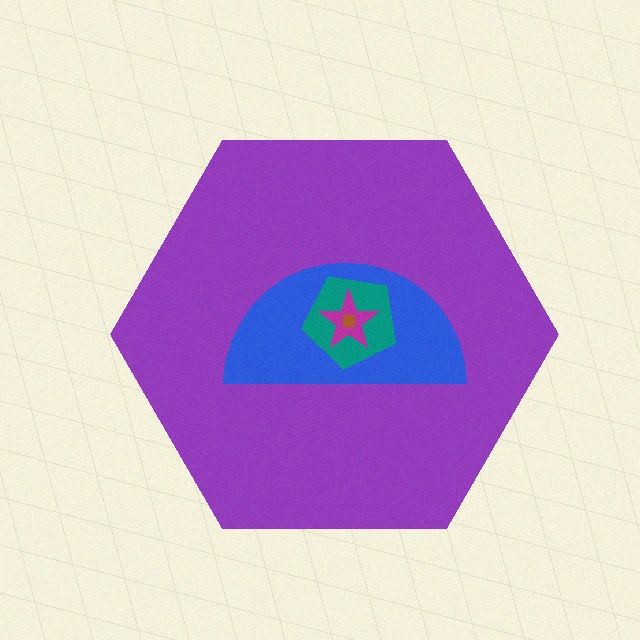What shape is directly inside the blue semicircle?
The teal pentagon.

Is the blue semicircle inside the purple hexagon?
Yes.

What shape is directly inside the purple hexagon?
The blue semicircle.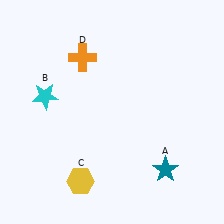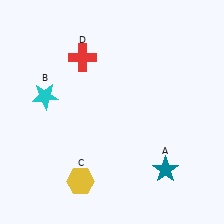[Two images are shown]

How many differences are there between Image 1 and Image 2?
There is 1 difference between the two images.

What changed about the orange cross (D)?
In Image 1, D is orange. In Image 2, it changed to red.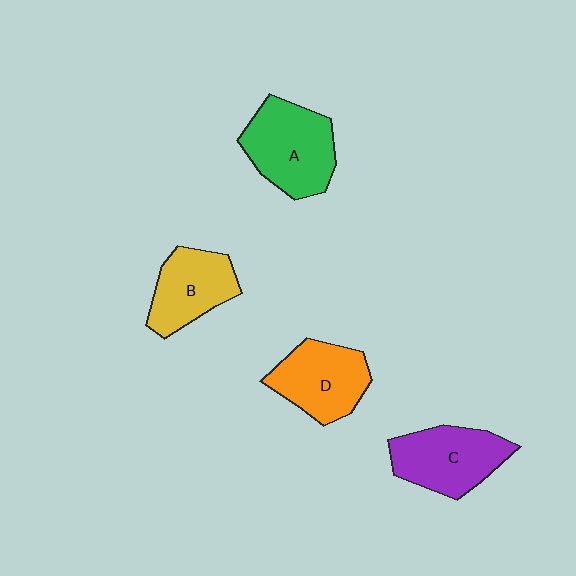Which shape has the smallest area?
Shape B (yellow).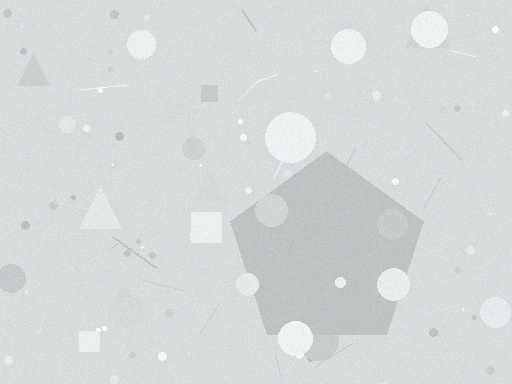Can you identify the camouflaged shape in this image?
The camouflaged shape is a pentagon.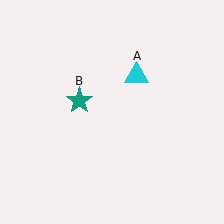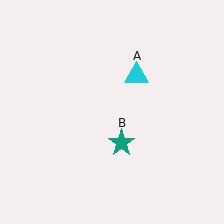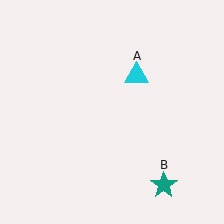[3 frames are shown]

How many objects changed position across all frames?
1 object changed position: teal star (object B).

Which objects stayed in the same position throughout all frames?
Cyan triangle (object A) remained stationary.